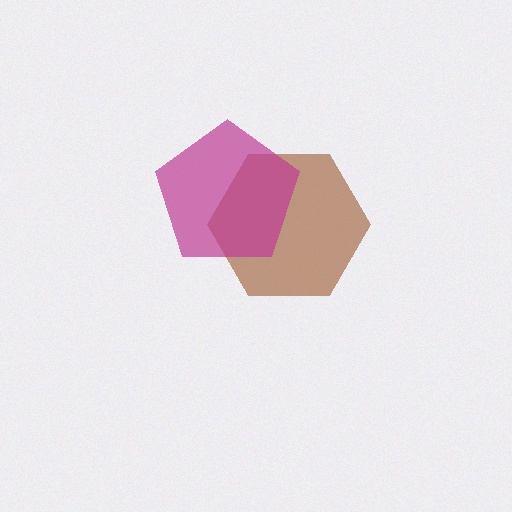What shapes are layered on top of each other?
The layered shapes are: a brown hexagon, a magenta pentagon.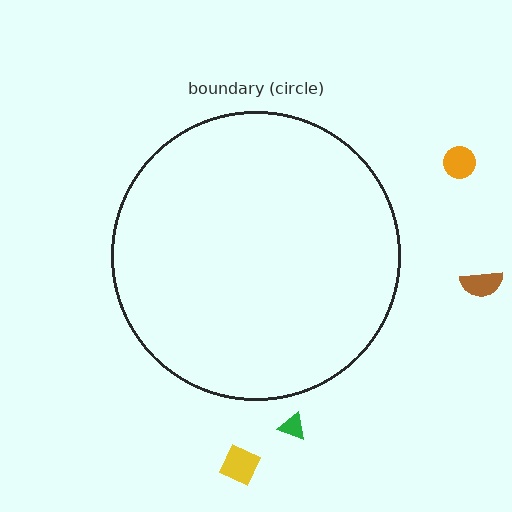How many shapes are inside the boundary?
0 inside, 4 outside.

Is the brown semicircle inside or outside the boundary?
Outside.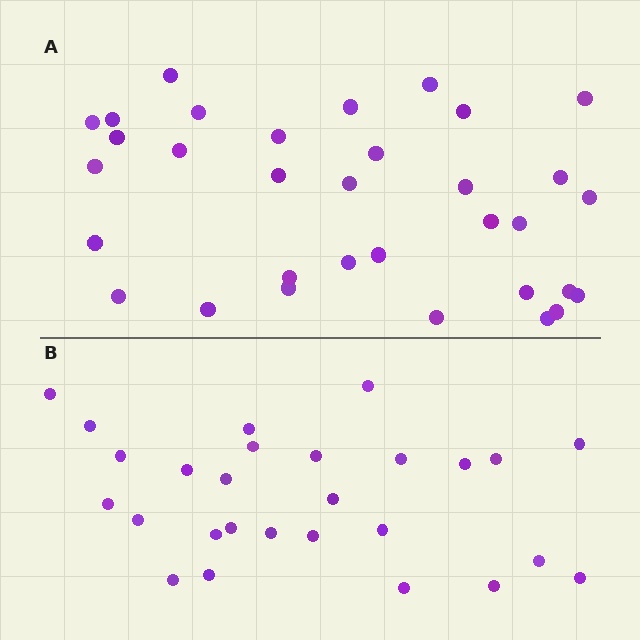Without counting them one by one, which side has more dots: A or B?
Region A (the top region) has more dots.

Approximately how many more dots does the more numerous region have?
Region A has about 6 more dots than region B.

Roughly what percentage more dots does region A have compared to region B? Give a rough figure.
About 20% more.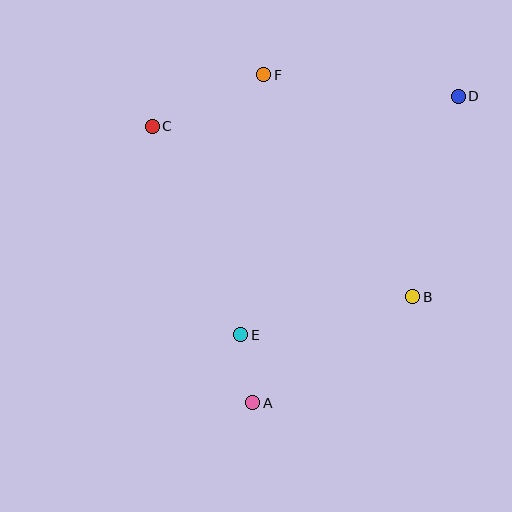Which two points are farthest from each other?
Points A and D are farthest from each other.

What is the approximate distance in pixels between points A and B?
The distance between A and B is approximately 192 pixels.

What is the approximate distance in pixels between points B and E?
The distance between B and E is approximately 176 pixels.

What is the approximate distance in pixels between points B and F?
The distance between B and F is approximately 267 pixels.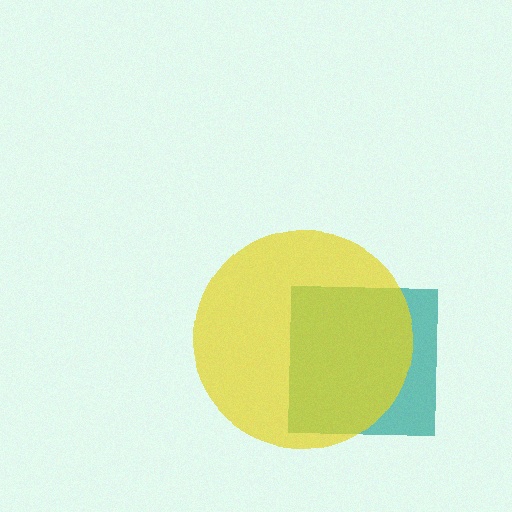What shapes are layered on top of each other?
The layered shapes are: a teal square, a yellow circle.